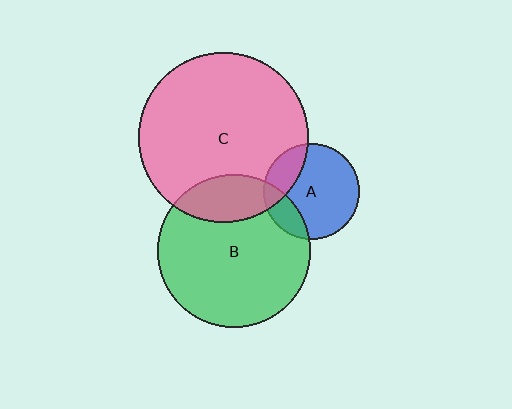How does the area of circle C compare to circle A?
Approximately 3.1 times.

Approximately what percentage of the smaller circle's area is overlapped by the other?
Approximately 20%.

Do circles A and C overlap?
Yes.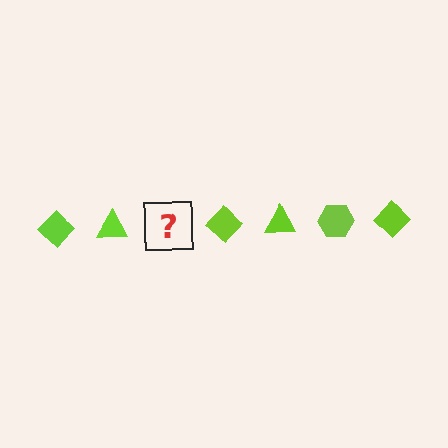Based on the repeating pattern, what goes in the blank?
The blank should be a lime hexagon.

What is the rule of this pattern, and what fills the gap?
The rule is that the pattern cycles through diamond, triangle, hexagon shapes in lime. The gap should be filled with a lime hexagon.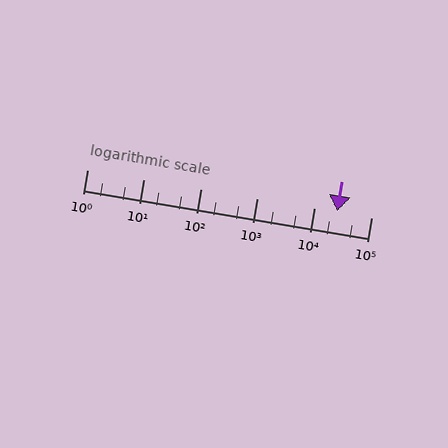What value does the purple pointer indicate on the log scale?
The pointer indicates approximately 25000.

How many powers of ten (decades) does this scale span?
The scale spans 5 decades, from 1 to 100000.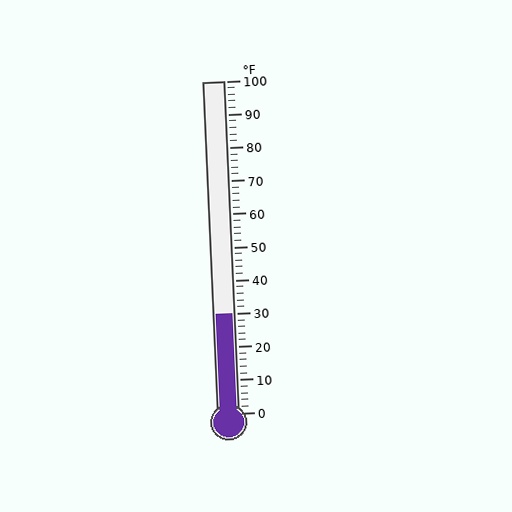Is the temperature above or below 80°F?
The temperature is below 80°F.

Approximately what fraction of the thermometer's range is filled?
The thermometer is filled to approximately 30% of its range.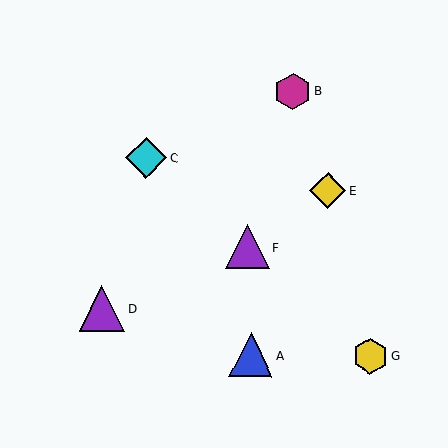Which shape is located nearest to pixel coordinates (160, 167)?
The cyan diamond (labeled C) at (146, 158) is nearest to that location.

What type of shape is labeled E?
Shape E is a yellow diamond.